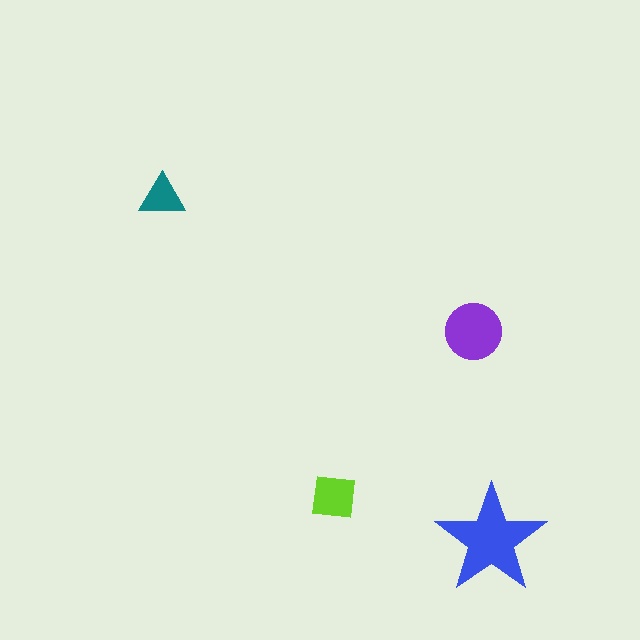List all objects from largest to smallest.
The blue star, the purple circle, the lime square, the teal triangle.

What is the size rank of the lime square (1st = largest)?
3rd.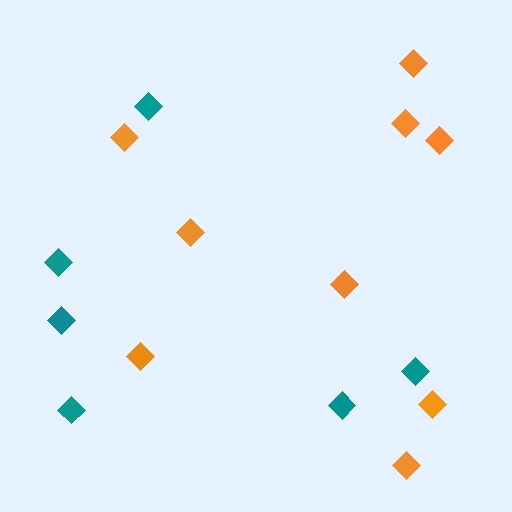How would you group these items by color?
There are 2 groups: one group of orange diamonds (9) and one group of teal diamonds (6).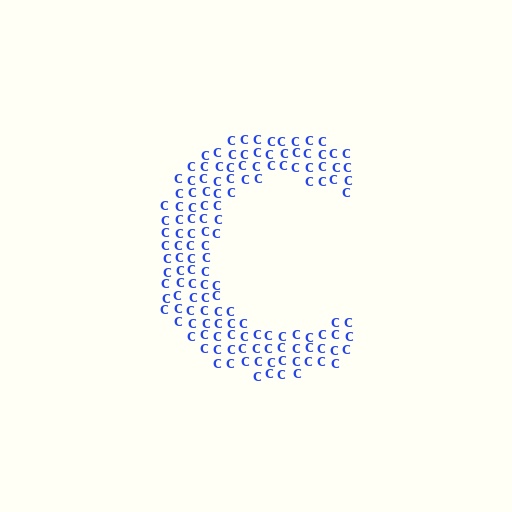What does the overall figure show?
The overall figure shows the letter C.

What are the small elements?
The small elements are letter C's.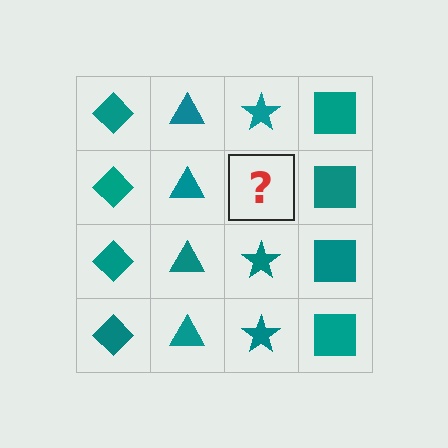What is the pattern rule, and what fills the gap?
The rule is that each column has a consistent shape. The gap should be filled with a teal star.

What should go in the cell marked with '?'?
The missing cell should contain a teal star.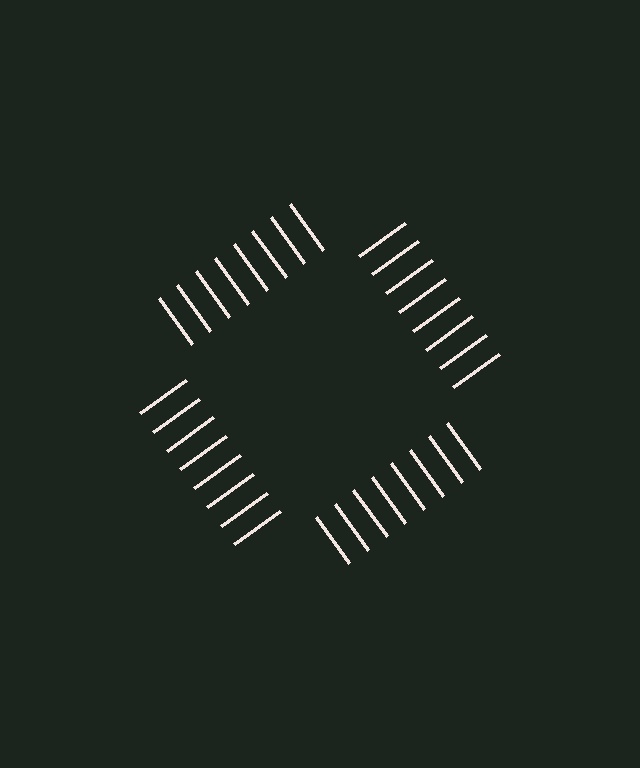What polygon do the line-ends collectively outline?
An illusory square — the line segments terminate on its edges but no continuous stroke is drawn.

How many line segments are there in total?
32 — 8 along each of the 4 edges.